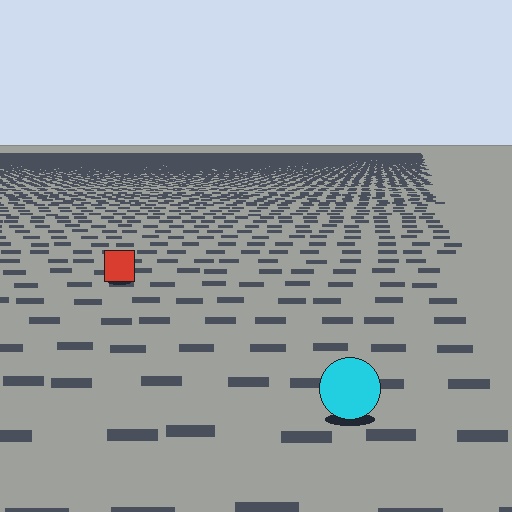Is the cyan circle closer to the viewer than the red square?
Yes. The cyan circle is closer — you can tell from the texture gradient: the ground texture is coarser near it.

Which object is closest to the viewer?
The cyan circle is closest. The texture marks near it are larger and more spread out.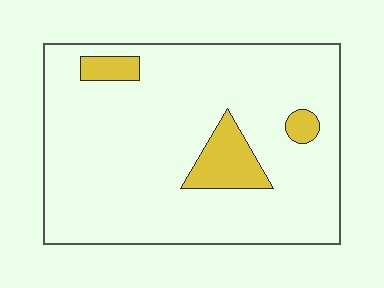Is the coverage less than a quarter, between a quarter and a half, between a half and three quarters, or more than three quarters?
Less than a quarter.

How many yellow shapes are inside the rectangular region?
3.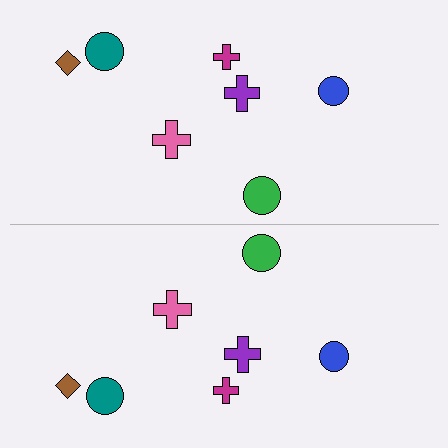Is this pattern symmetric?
Yes, this pattern has bilateral (reflection) symmetry.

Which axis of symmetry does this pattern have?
The pattern has a horizontal axis of symmetry running through the center of the image.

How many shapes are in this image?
There are 14 shapes in this image.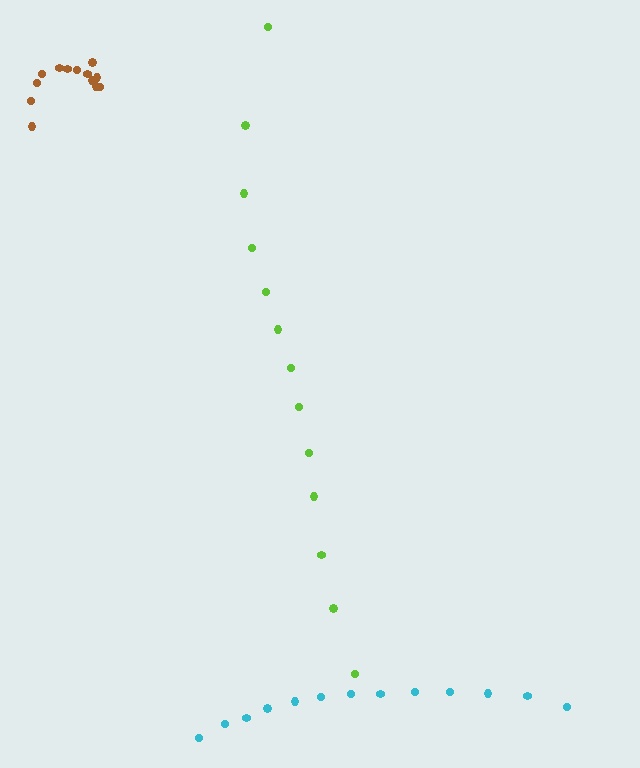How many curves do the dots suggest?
There are 3 distinct paths.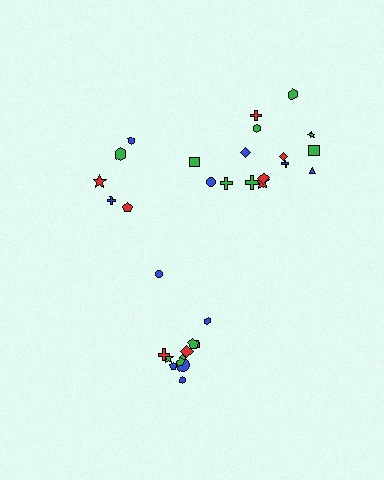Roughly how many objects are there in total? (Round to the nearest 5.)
Roughly 30 objects in total.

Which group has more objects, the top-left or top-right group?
The top-right group.